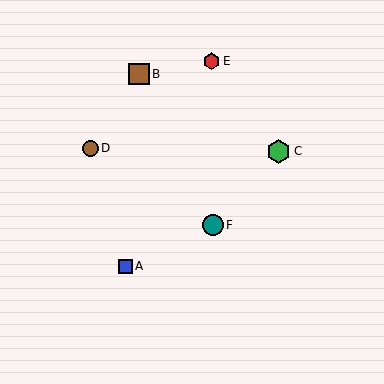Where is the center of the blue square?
The center of the blue square is at (126, 266).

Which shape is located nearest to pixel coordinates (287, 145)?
The green hexagon (labeled C) at (279, 151) is nearest to that location.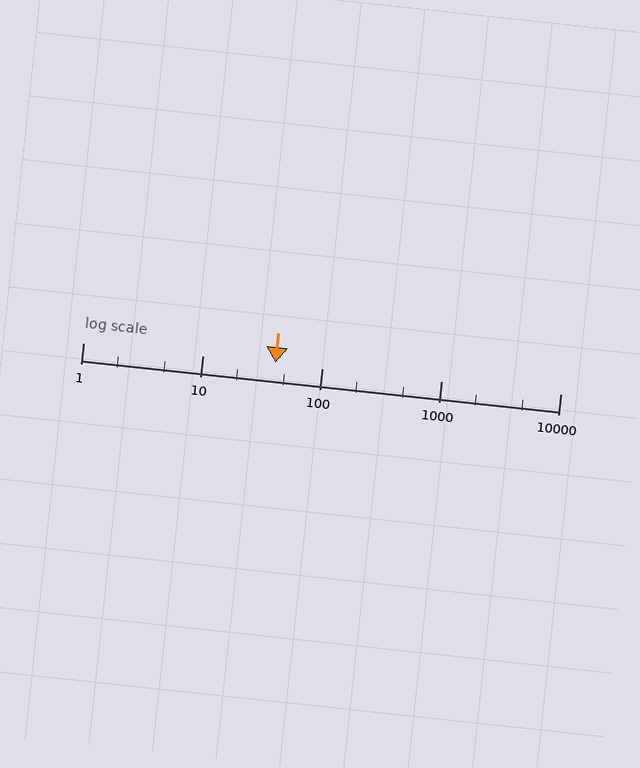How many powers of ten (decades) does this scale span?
The scale spans 4 decades, from 1 to 10000.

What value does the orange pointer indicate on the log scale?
The pointer indicates approximately 41.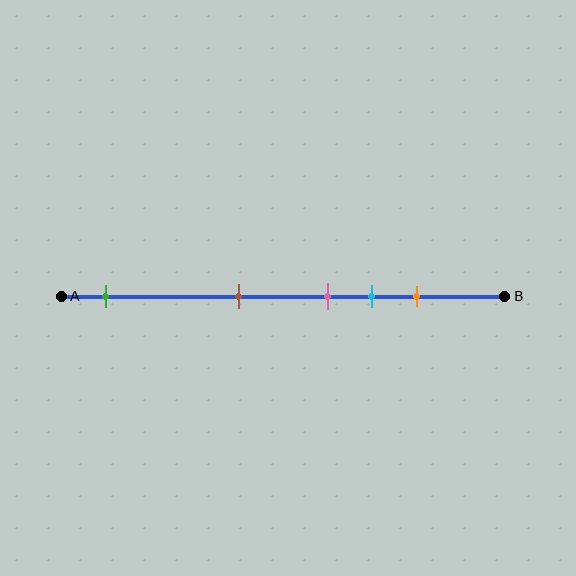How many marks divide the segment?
There are 5 marks dividing the segment.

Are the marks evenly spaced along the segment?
No, the marks are not evenly spaced.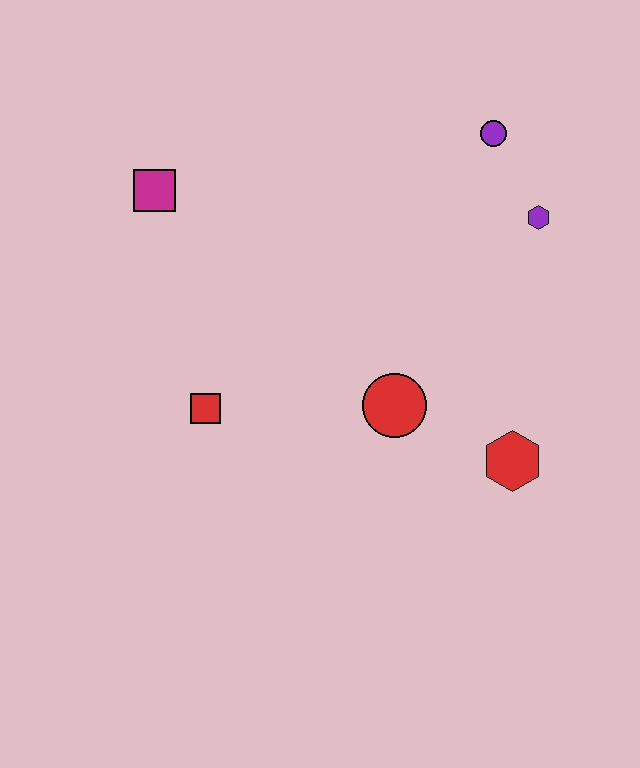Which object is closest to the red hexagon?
The red circle is closest to the red hexagon.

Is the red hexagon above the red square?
No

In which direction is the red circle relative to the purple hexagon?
The red circle is below the purple hexagon.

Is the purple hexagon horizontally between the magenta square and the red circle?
No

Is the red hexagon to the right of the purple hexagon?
No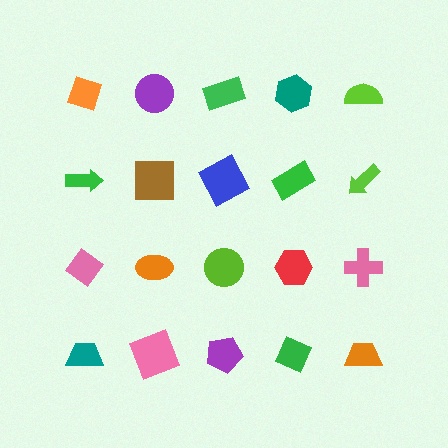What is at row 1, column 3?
A green rectangle.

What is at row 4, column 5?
An orange trapezoid.